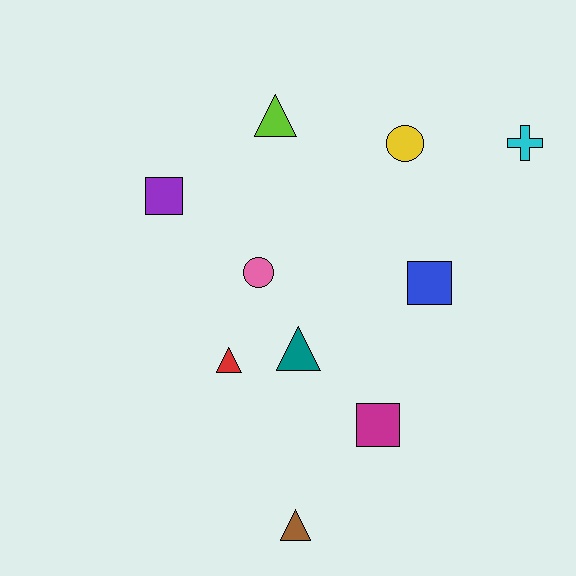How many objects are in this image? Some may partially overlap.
There are 10 objects.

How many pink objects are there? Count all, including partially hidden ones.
There is 1 pink object.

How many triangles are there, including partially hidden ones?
There are 4 triangles.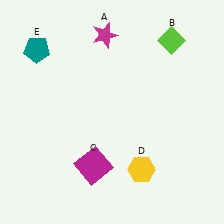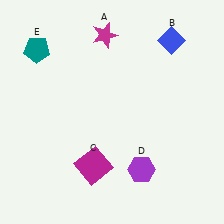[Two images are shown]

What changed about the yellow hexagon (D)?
In Image 1, D is yellow. In Image 2, it changed to purple.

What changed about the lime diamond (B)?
In Image 1, B is lime. In Image 2, it changed to blue.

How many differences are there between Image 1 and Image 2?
There are 2 differences between the two images.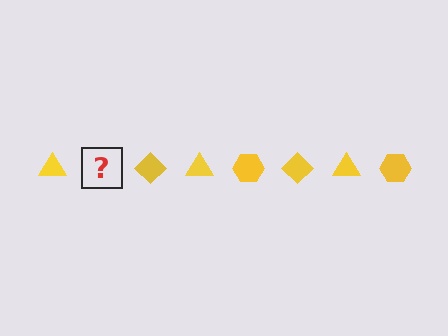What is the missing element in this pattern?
The missing element is a yellow hexagon.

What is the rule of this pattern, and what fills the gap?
The rule is that the pattern cycles through triangle, hexagon, diamond shapes in yellow. The gap should be filled with a yellow hexagon.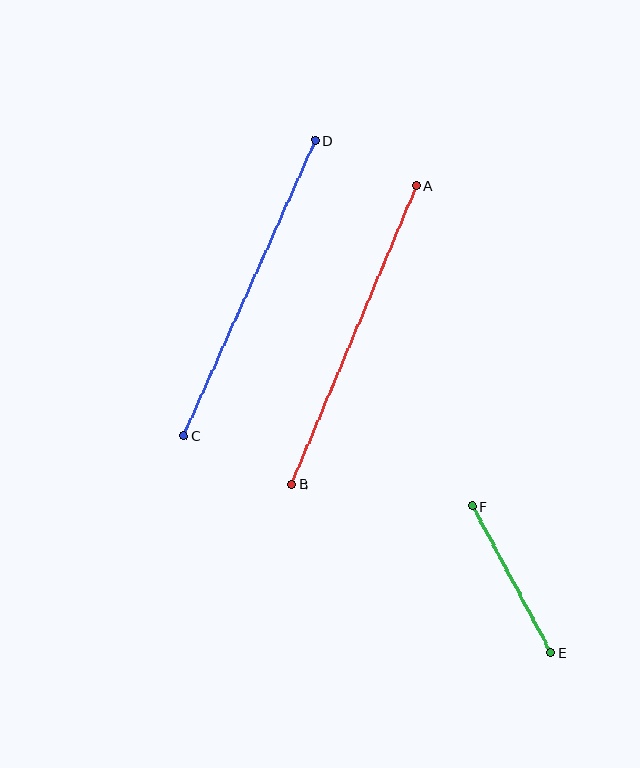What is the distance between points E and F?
The distance is approximately 166 pixels.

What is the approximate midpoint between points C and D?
The midpoint is at approximately (249, 288) pixels.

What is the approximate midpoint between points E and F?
The midpoint is at approximately (511, 579) pixels.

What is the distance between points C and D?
The distance is approximately 323 pixels.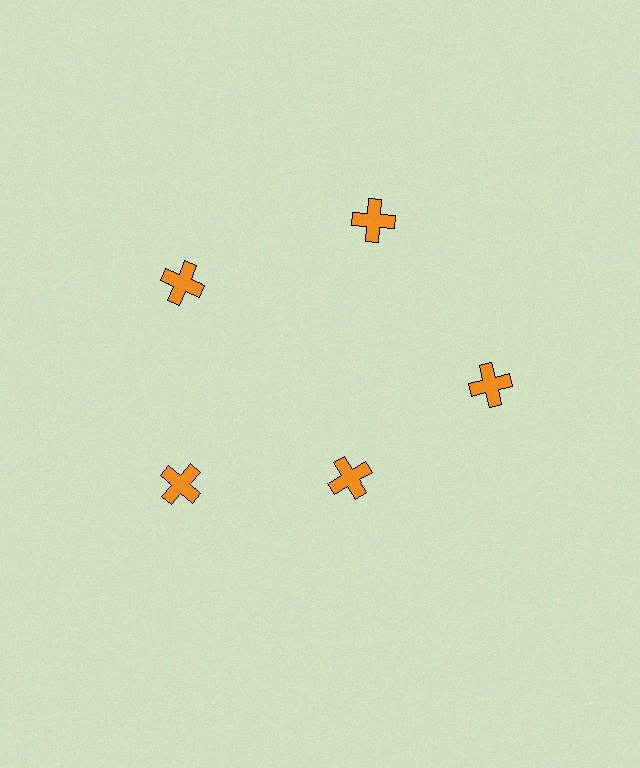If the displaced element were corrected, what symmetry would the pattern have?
It would have 5-fold rotational symmetry — the pattern would map onto itself every 72 degrees.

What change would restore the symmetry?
The symmetry would be restored by moving it outward, back onto the ring so that all 5 crosses sit at equal angles and equal distance from the center.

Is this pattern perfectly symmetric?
No. The 5 orange crosses are arranged in a ring, but one element near the 5 o'clock position is pulled inward toward the center, breaking the 5-fold rotational symmetry.